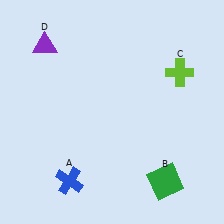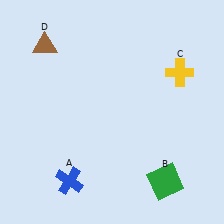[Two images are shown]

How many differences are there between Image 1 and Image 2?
There are 2 differences between the two images.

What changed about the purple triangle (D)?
In Image 1, D is purple. In Image 2, it changed to brown.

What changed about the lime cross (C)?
In Image 1, C is lime. In Image 2, it changed to yellow.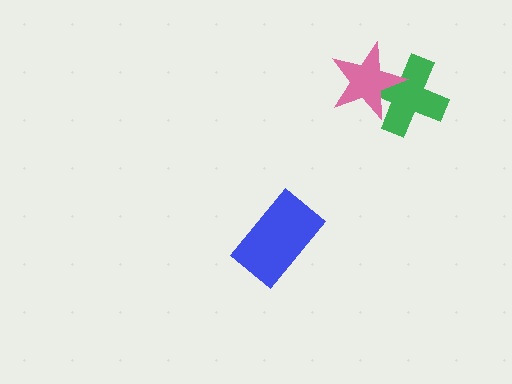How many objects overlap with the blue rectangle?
0 objects overlap with the blue rectangle.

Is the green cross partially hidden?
Yes, it is partially covered by another shape.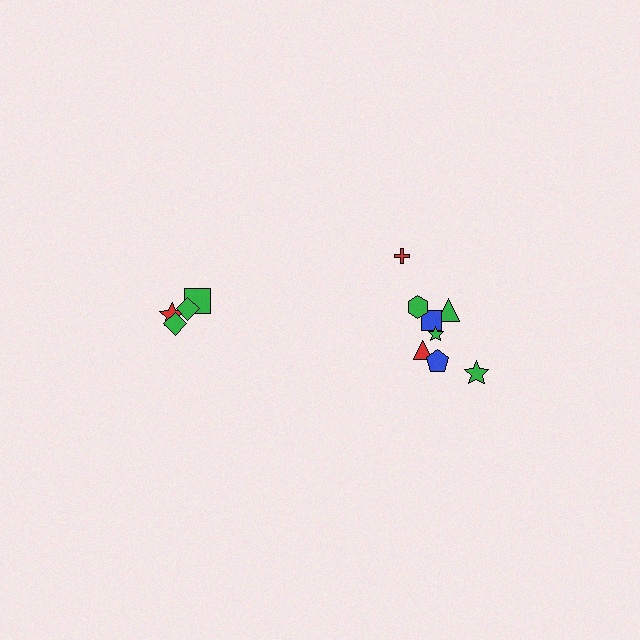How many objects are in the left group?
There are 4 objects.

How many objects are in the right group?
There are 8 objects.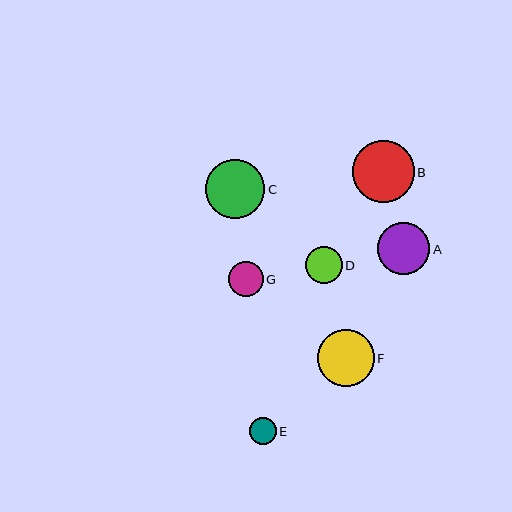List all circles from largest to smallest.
From largest to smallest: B, C, F, A, D, G, E.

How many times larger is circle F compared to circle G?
Circle F is approximately 1.6 times the size of circle G.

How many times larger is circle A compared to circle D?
Circle A is approximately 1.4 times the size of circle D.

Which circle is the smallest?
Circle E is the smallest with a size of approximately 27 pixels.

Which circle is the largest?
Circle B is the largest with a size of approximately 62 pixels.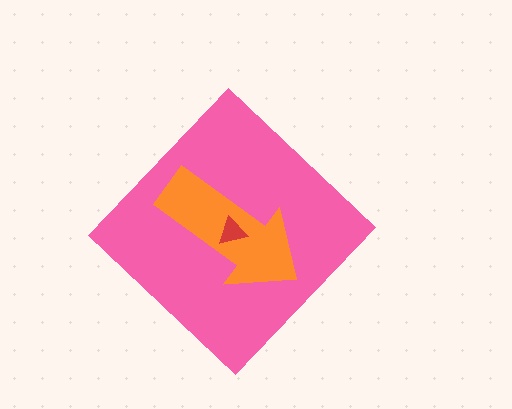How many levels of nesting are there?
3.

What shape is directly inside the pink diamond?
The orange arrow.